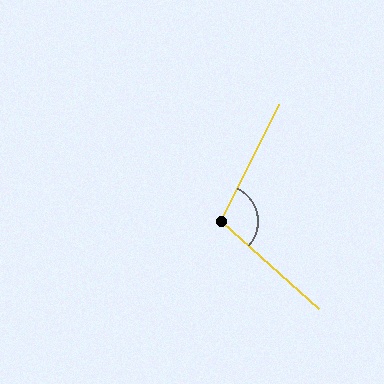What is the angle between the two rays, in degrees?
Approximately 106 degrees.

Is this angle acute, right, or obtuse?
It is obtuse.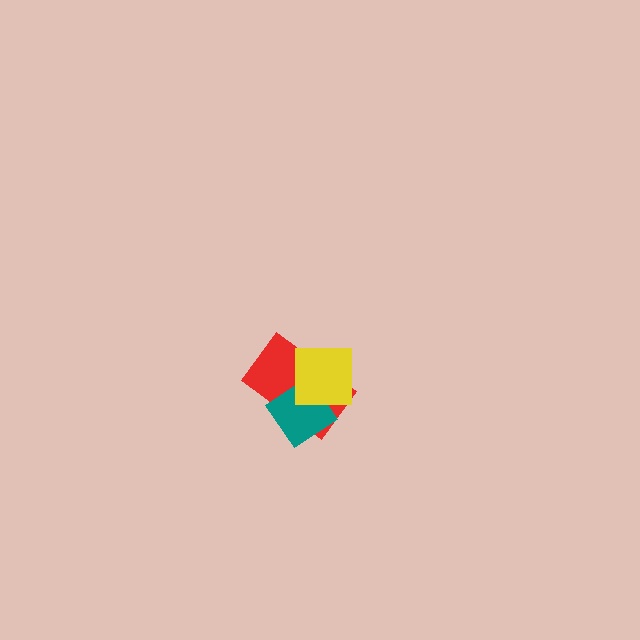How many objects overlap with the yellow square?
2 objects overlap with the yellow square.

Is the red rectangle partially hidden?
Yes, it is partially covered by another shape.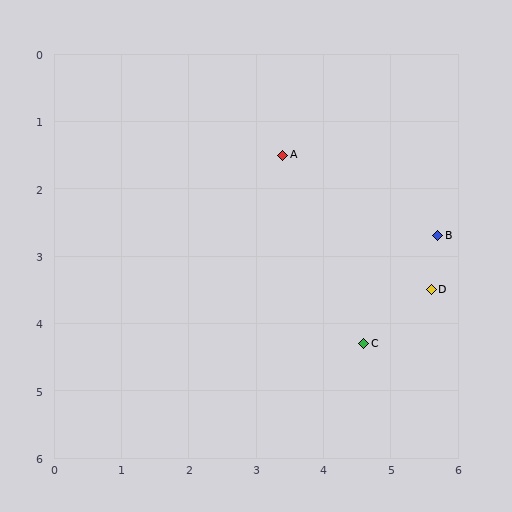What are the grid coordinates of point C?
Point C is at approximately (4.6, 4.3).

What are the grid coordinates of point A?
Point A is at approximately (3.4, 1.5).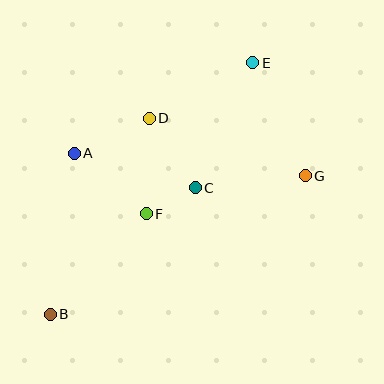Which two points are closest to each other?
Points C and F are closest to each other.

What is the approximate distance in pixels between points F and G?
The distance between F and G is approximately 163 pixels.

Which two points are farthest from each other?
Points B and E are farthest from each other.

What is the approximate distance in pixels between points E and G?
The distance between E and G is approximately 124 pixels.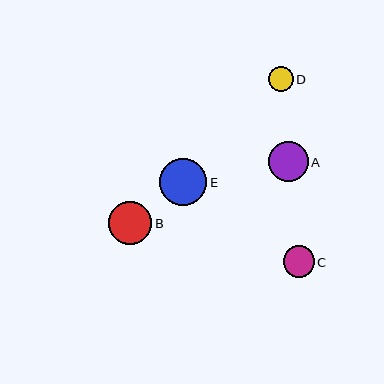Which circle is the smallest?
Circle D is the smallest with a size of approximately 25 pixels.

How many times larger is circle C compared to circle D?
Circle C is approximately 1.2 times the size of circle D.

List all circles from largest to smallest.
From largest to smallest: E, B, A, C, D.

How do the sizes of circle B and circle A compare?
Circle B and circle A are approximately the same size.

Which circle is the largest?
Circle E is the largest with a size of approximately 48 pixels.